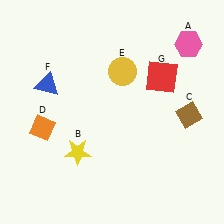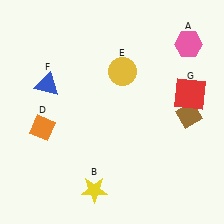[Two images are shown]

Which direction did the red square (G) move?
The red square (G) moved right.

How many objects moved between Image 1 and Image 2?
2 objects moved between the two images.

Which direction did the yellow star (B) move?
The yellow star (B) moved down.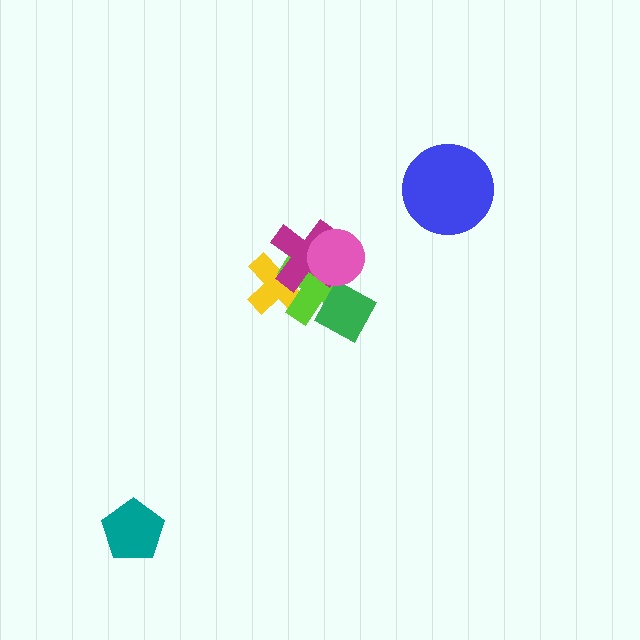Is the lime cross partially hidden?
Yes, it is partially covered by another shape.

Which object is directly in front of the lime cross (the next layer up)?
The green diamond is directly in front of the lime cross.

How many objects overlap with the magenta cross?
3 objects overlap with the magenta cross.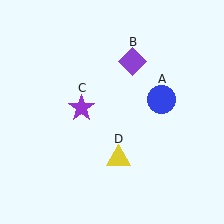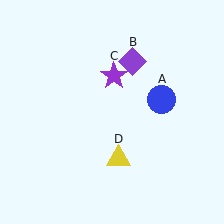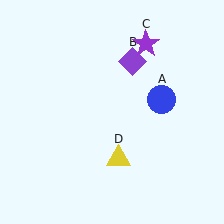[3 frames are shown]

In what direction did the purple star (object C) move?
The purple star (object C) moved up and to the right.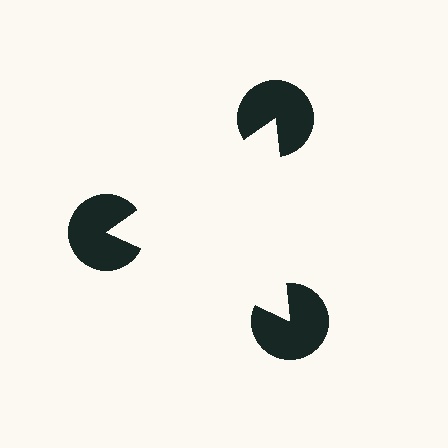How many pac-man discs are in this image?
There are 3 — one at each vertex of the illusory triangle.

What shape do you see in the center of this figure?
An illusory triangle — its edges are inferred from the aligned wedge cuts in the pac-man discs, not physically drawn.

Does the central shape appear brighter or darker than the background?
It typically appears slightly brighter than the background, even though no actual brightness change is drawn.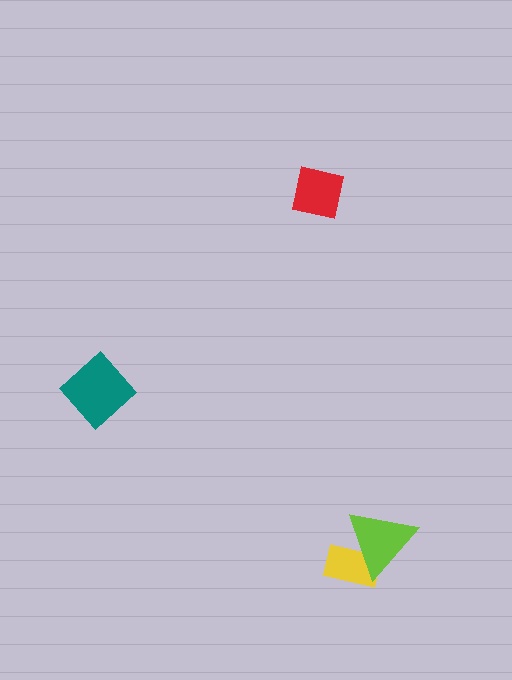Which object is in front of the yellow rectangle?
The lime triangle is in front of the yellow rectangle.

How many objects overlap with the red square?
0 objects overlap with the red square.